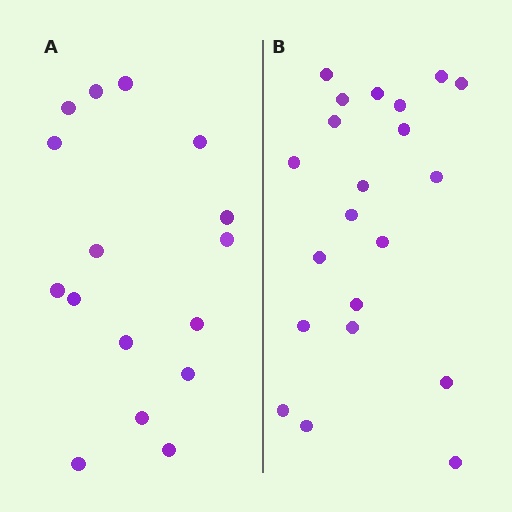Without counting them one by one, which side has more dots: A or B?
Region B (the right region) has more dots.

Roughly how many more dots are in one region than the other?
Region B has about 5 more dots than region A.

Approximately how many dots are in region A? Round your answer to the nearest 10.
About 20 dots. (The exact count is 16, which rounds to 20.)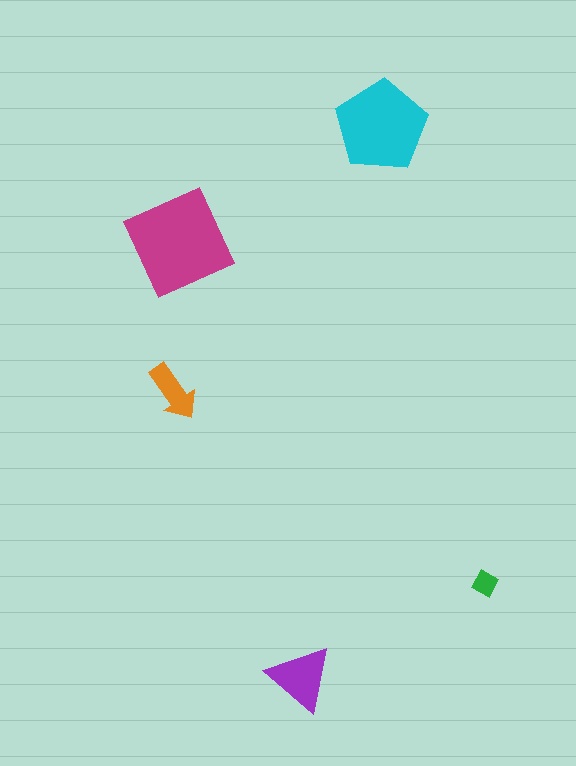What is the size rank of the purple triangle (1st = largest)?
3rd.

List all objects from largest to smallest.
The magenta square, the cyan pentagon, the purple triangle, the orange arrow, the green diamond.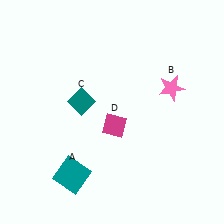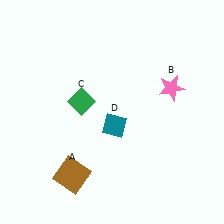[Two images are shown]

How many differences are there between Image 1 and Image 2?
There are 3 differences between the two images.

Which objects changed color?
A changed from teal to brown. C changed from teal to green. D changed from magenta to teal.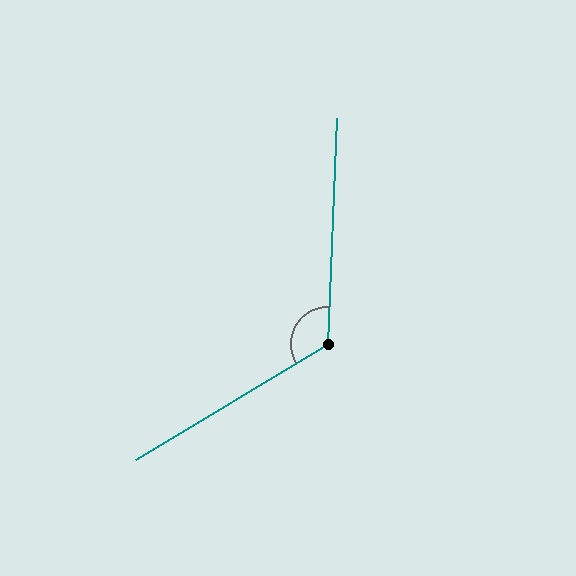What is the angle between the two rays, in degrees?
Approximately 123 degrees.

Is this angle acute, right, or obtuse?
It is obtuse.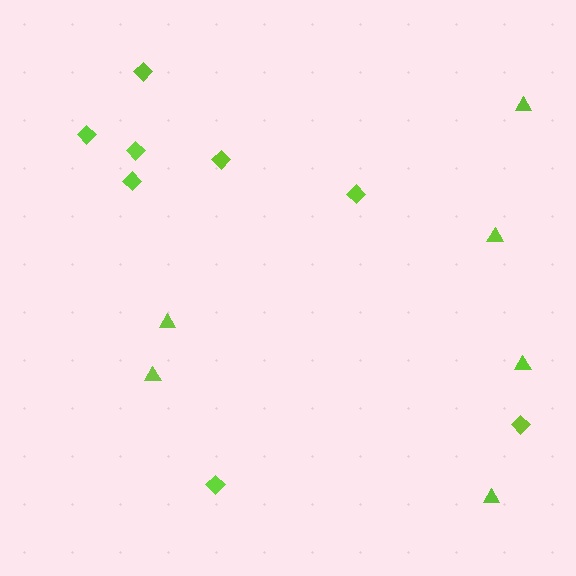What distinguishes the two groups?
There are 2 groups: one group of diamonds (8) and one group of triangles (6).